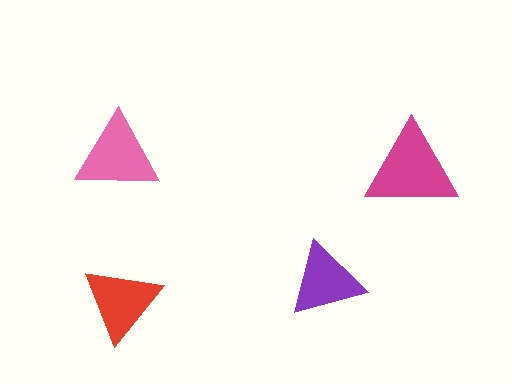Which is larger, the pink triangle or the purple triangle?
The pink one.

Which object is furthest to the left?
The pink triangle is leftmost.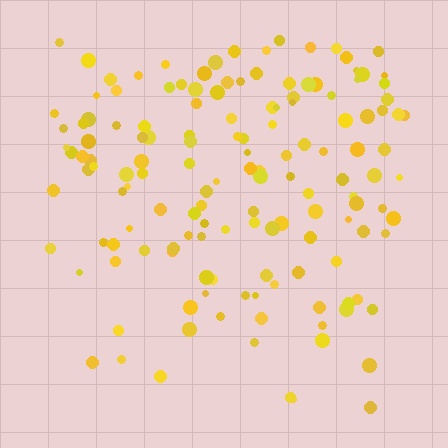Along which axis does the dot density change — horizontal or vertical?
Vertical.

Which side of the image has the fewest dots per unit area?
The bottom.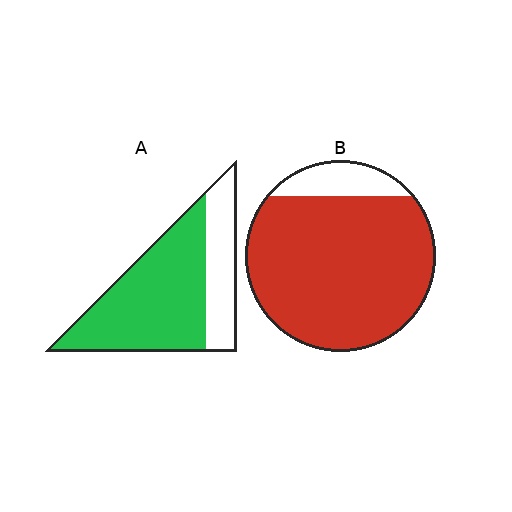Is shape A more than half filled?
Yes.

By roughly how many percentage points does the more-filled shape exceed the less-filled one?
By roughly 15 percentage points (B over A).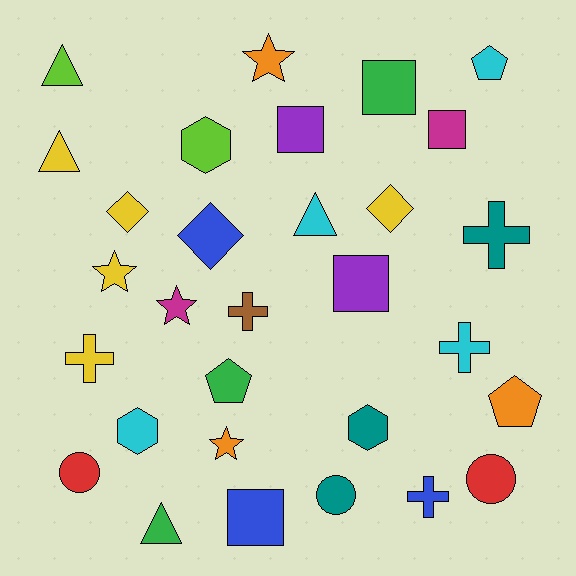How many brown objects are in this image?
There is 1 brown object.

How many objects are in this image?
There are 30 objects.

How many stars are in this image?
There are 4 stars.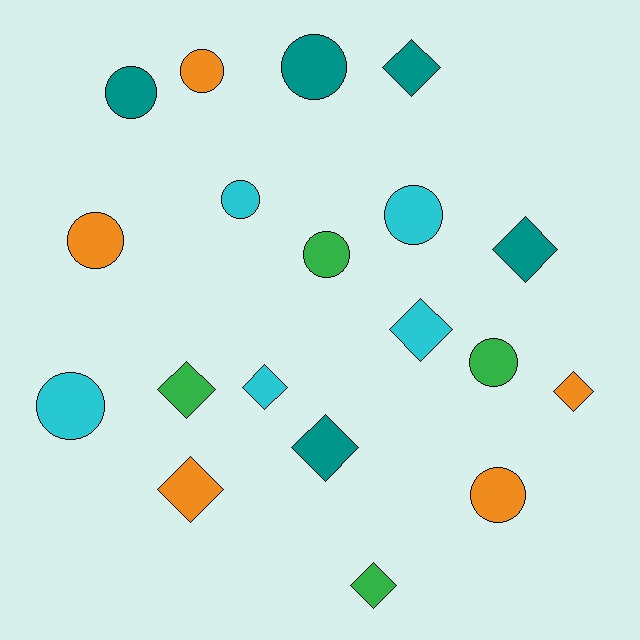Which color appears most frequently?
Orange, with 5 objects.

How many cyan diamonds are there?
There are 2 cyan diamonds.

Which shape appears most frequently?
Circle, with 10 objects.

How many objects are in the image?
There are 19 objects.